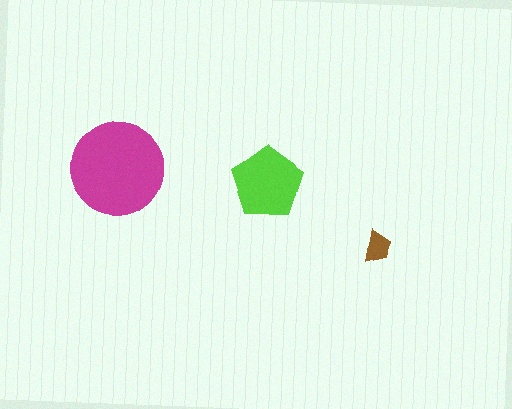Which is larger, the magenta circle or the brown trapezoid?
The magenta circle.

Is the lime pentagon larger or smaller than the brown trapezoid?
Larger.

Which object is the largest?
The magenta circle.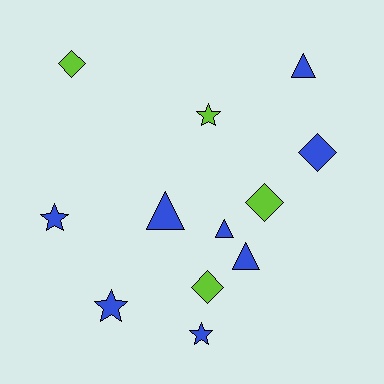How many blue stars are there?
There are 3 blue stars.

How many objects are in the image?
There are 12 objects.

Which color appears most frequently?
Blue, with 8 objects.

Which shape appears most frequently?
Diamond, with 4 objects.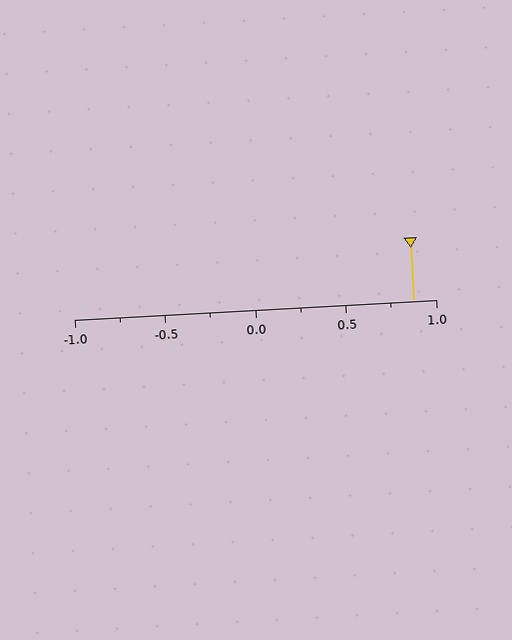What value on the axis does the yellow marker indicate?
The marker indicates approximately 0.88.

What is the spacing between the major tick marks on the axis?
The major ticks are spaced 0.5 apart.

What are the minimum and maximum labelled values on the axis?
The axis runs from -1.0 to 1.0.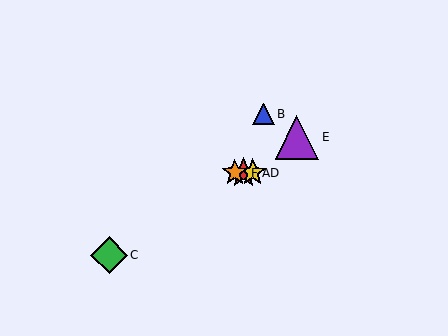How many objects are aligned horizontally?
3 objects (A, D, F) are aligned horizontally.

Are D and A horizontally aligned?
Yes, both are at y≈173.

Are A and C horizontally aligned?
No, A is at y≈173 and C is at y≈255.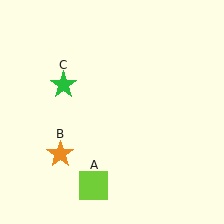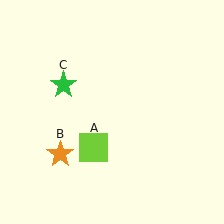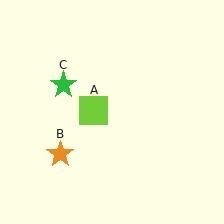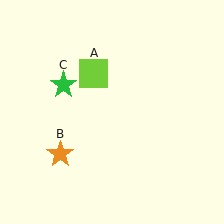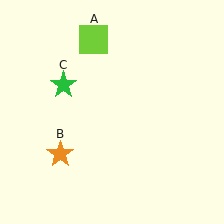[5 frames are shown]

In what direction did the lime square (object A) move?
The lime square (object A) moved up.